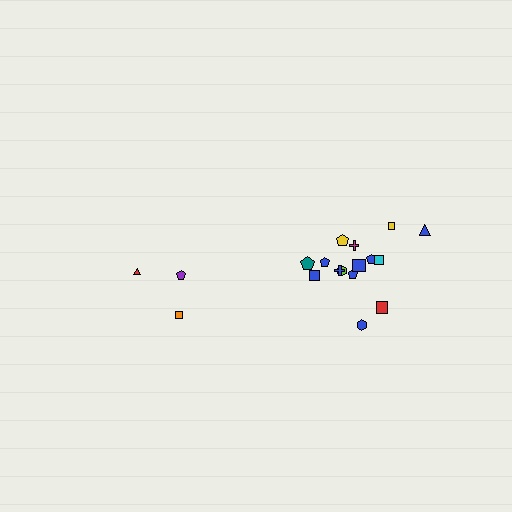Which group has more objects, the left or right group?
The right group.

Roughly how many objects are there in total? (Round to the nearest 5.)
Roughly 20 objects in total.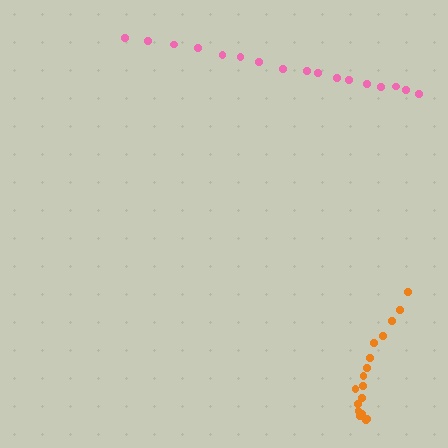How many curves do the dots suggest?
There are 2 distinct paths.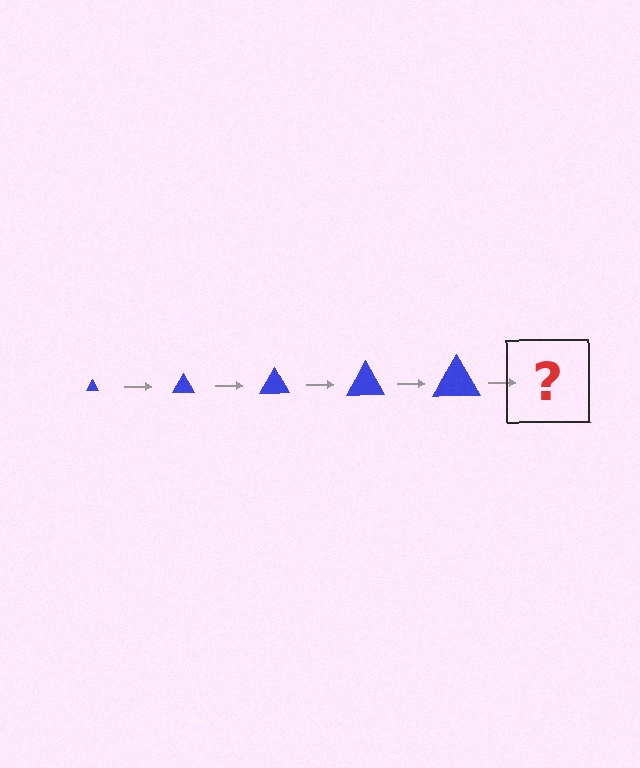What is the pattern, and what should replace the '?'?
The pattern is that the triangle gets progressively larger each step. The '?' should be a blue triangle, larger than the previous one.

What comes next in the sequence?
The next element should be a blue triangle, larger than the previous one.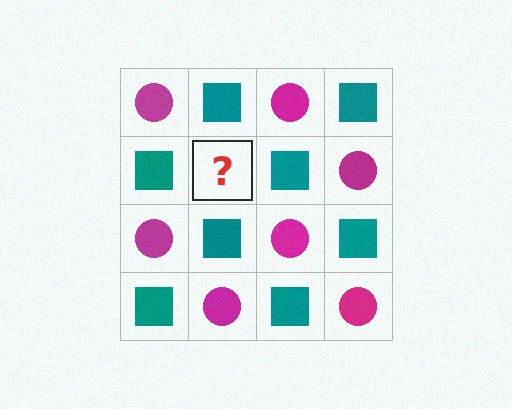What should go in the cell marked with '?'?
The missing cell should contain a magenta circle.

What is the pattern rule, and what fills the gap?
The rule is that it alternates magenta circle and teal square in a checkerboard pattern. The gap should be filled with a magenta circle.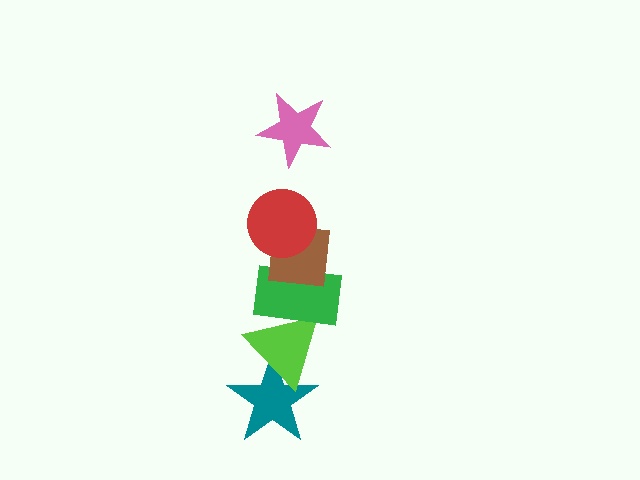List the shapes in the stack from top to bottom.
From top to bottom: the pink star, the red circle, the brown square, the green rectangle, the lime triangle, the teal star.